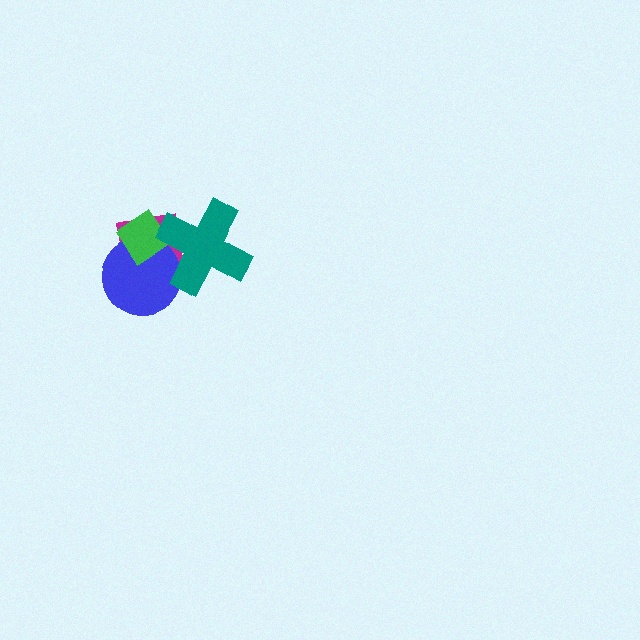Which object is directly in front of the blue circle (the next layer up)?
The green diamond is directly in front of the blue circle.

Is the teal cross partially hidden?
No, no other shape covers it.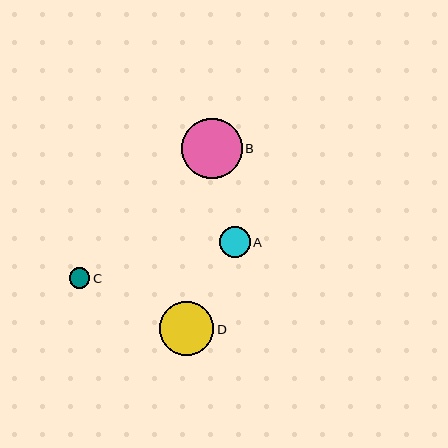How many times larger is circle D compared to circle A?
Circle D is approximately 1.8 times the size of circle A.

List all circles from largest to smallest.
From largest to smallest: B, D, A, C.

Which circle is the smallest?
Circle C is the smallest with a size of approximately 20 pixels.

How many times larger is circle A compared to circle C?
Circle A is approximately 1.5 times the size of circle C.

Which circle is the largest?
Circle B is the largest with a size of approximately 61 pixels.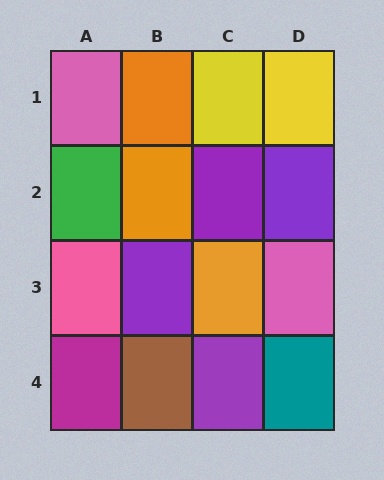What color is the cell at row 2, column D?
Purple.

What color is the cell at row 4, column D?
Teal.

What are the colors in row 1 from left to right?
Pink, orange, yellow, yellow.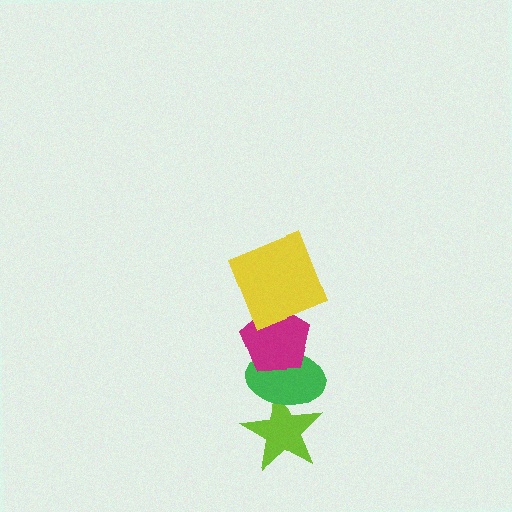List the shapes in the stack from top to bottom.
From top to bottom: the yellow square, the magenta pentagon, the green ellipse, the lime star.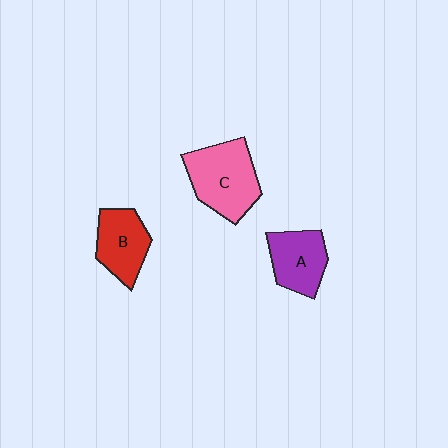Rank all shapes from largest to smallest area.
From largest to smallest: C (pink), A (purple), B (red).